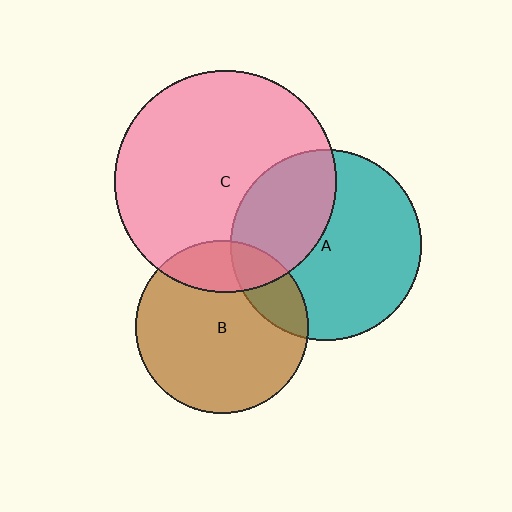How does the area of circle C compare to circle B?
Approximately 1.7 times.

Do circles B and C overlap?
Yes.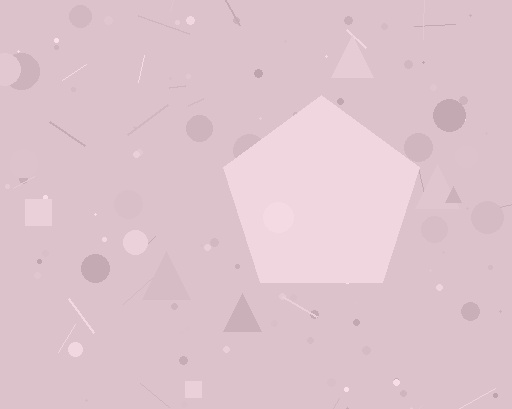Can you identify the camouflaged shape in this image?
The camouflaged shape is a pentagon.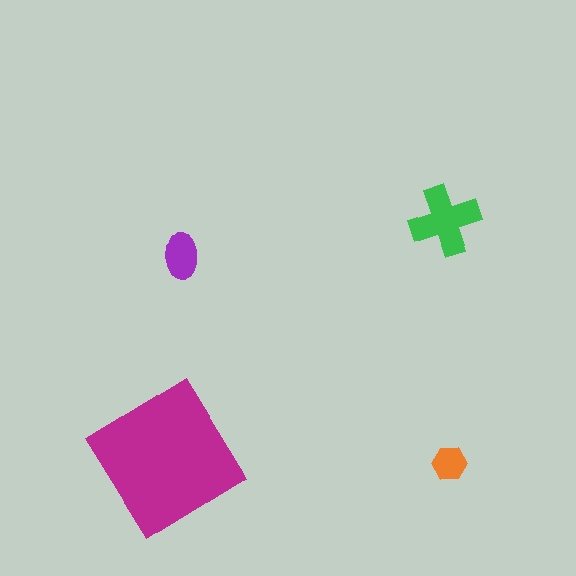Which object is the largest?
The magenta diamond.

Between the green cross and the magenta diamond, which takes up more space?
The magenta diamond.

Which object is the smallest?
The orange hexagon.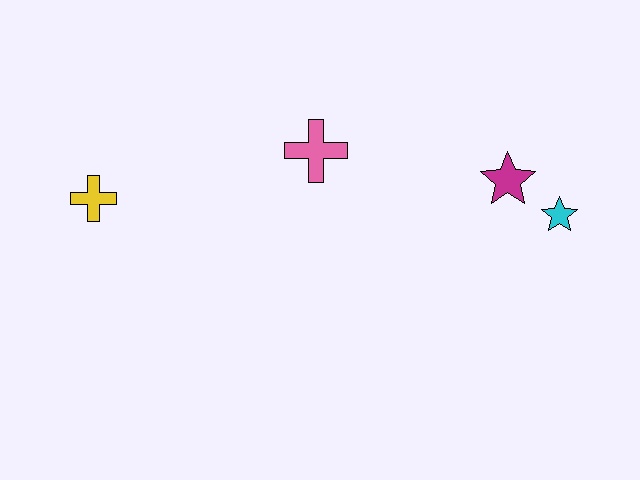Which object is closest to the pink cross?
The magenta star is closest to the pink cross.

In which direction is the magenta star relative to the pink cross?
The magenta star is to the right of the pink cross.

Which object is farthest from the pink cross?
The cyan star is farthest from the pink cross.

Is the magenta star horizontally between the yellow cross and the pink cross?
No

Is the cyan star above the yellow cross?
No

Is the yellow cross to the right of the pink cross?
No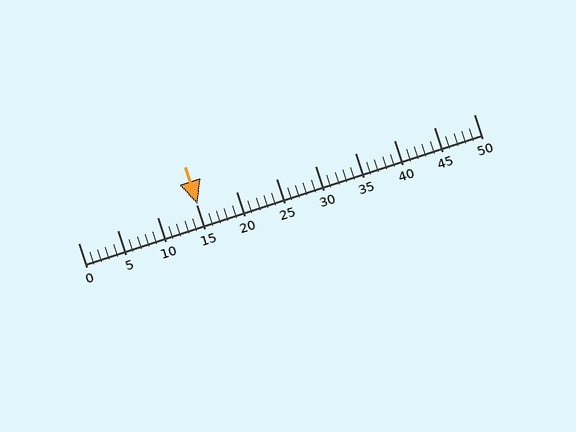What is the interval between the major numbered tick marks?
The major tick marks are spaced 5 units apart.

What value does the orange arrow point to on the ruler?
The orange arrow points to approximately 15.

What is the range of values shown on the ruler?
The ruler shows values from 0 to 50.